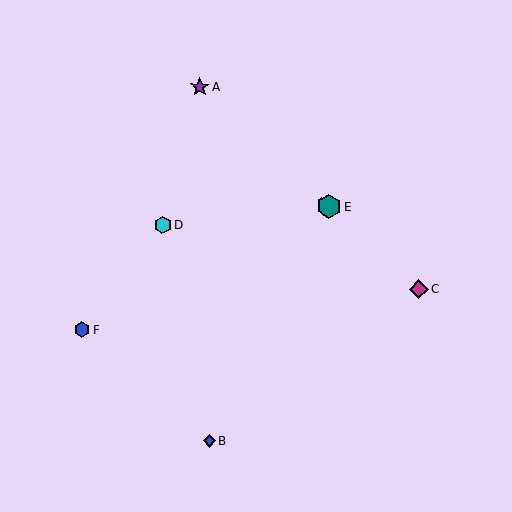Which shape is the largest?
The teal hexagon (labeled E) is the largest.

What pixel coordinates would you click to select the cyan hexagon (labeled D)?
Click at (162, 225) to select the cyan hexagon D.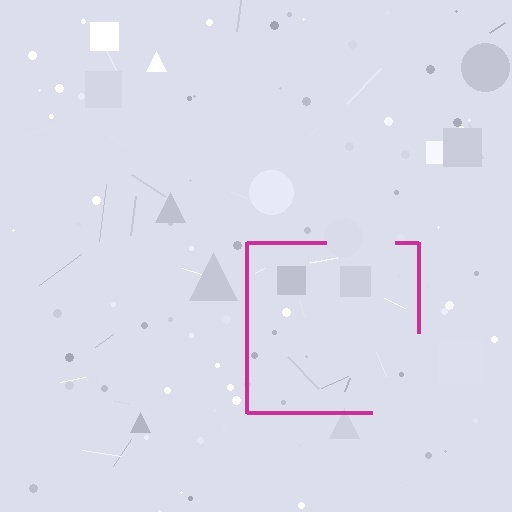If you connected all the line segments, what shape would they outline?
They would outline a square.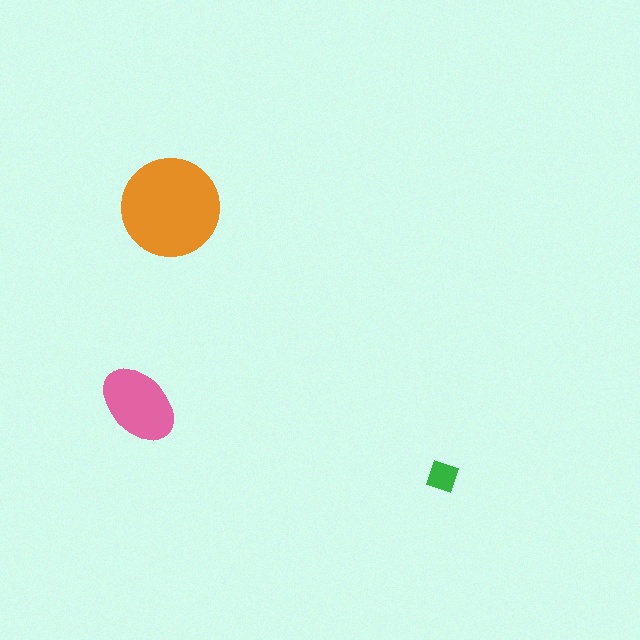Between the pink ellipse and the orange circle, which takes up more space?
The orange circle.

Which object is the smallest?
The green diamond.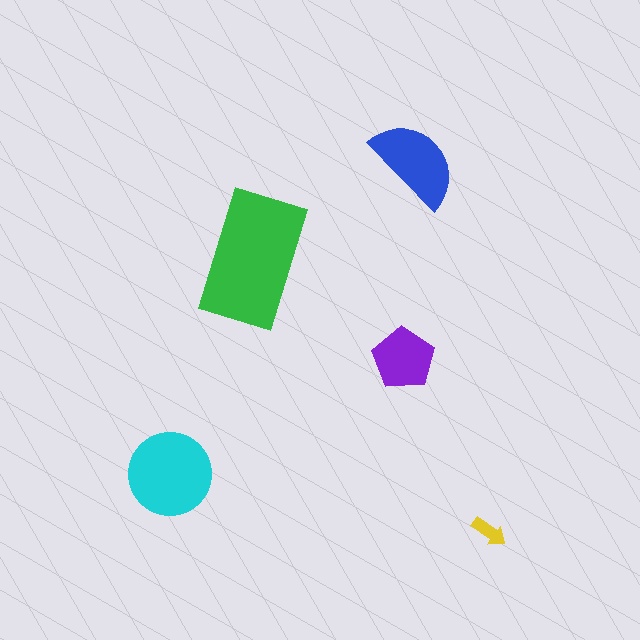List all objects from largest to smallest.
The green rectangle, the cyan circle, the blue semicircle, the purple pentagon, the yellow arrow.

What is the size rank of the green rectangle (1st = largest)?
1st.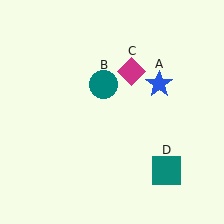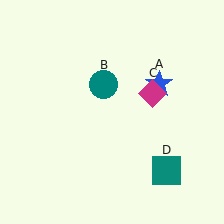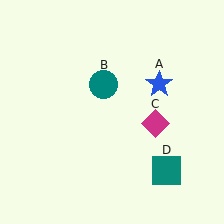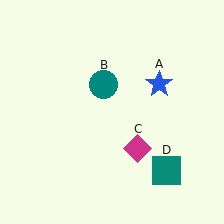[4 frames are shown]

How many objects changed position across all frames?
1 object changed position: magenta diamond (object C).